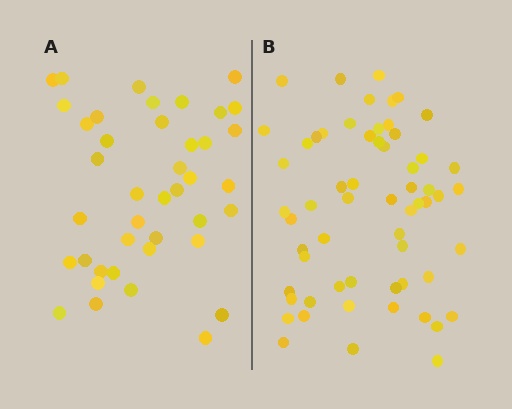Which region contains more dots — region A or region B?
Region B (the right region) has more dots.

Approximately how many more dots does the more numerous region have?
Region B has approximately 20 more dots than region A.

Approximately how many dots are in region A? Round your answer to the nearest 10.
About 40 dots. (The exact count is 41, which rounds to 40.)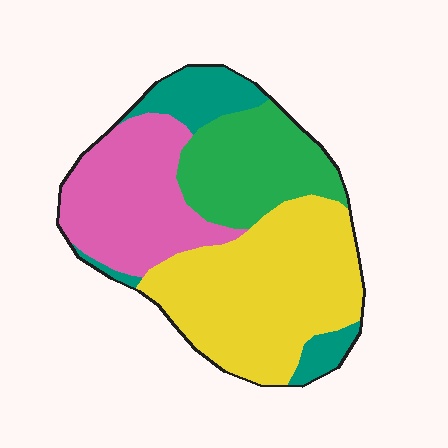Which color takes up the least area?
Teal, at roughly 15%.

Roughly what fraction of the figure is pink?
Pink takes up about one quarter (1/4) of the figure.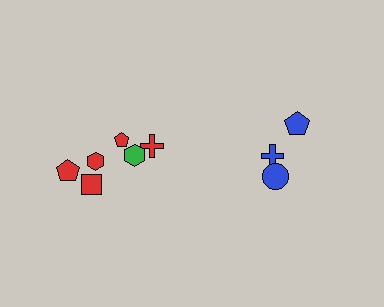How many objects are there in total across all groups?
There are 9 objects.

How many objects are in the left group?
There are 6 objects.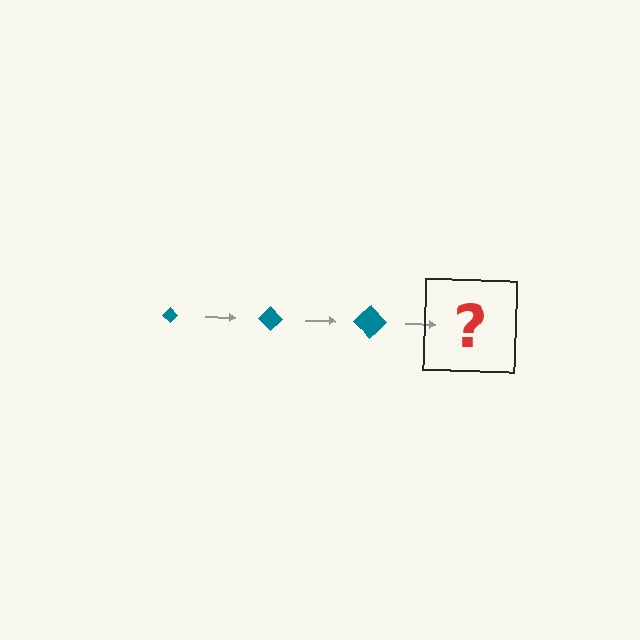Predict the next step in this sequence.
The next step is a teal diamond, larger than the previous one.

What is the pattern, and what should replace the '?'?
The pattern is that the diamond gets progressively larger each step. The '?' should be a teal diamond, larger than the previous one.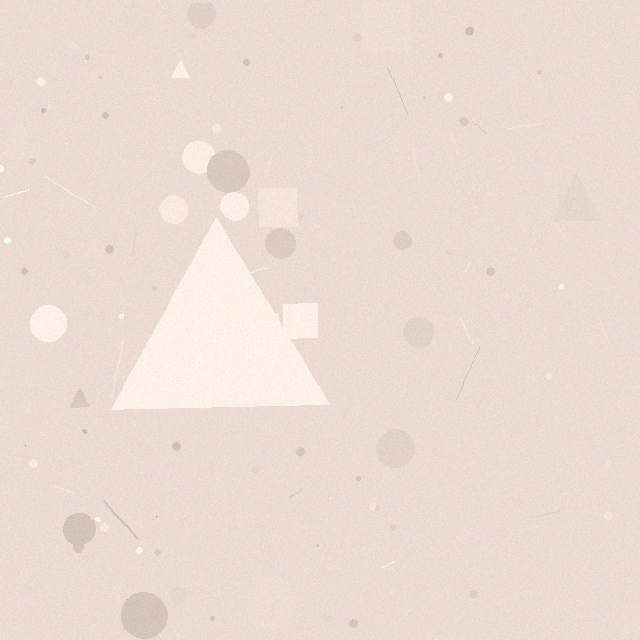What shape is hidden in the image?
A triangle is hidden in the image.